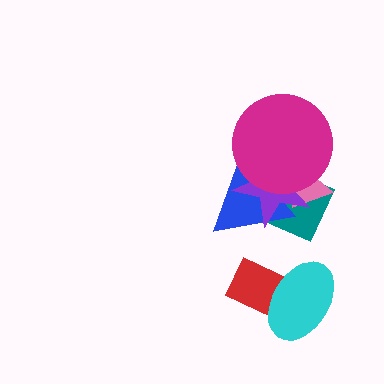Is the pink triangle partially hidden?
Yes, it is partially covered by another shape.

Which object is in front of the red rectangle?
The cyan ellipse is in front of the red rectangle.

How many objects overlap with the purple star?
4 objects overlap with the purple star.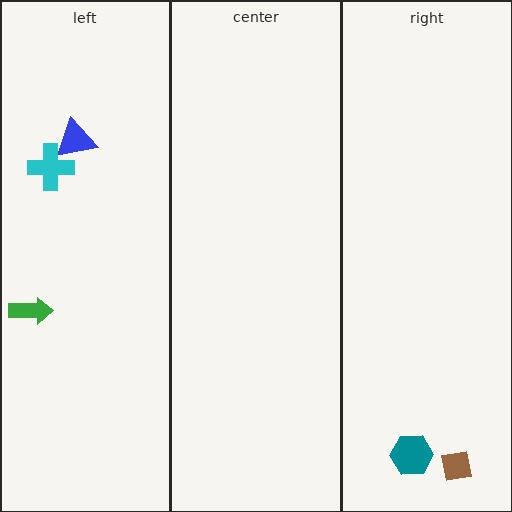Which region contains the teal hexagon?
The right region.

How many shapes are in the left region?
3.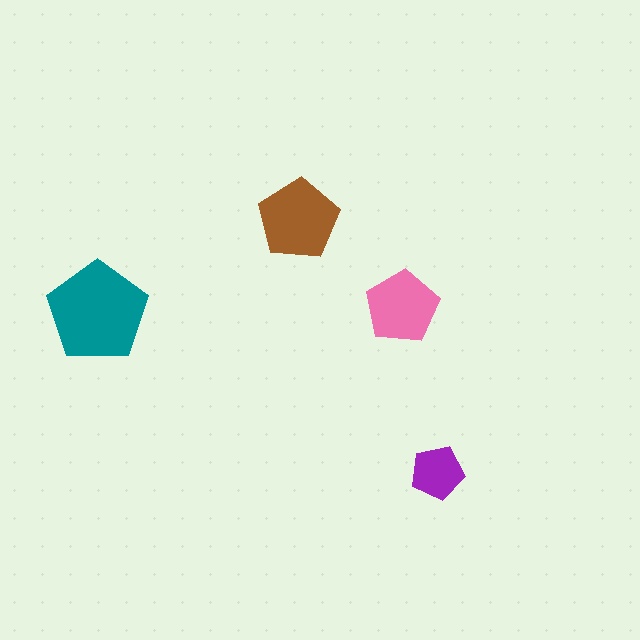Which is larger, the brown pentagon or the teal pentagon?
The teal one.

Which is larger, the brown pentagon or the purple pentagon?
The brown one.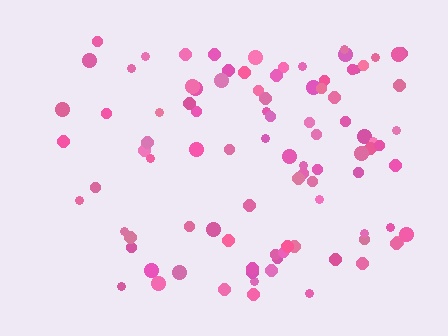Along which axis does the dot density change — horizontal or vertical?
Horizontal.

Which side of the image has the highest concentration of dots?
The right.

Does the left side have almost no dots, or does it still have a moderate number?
Still a moderate number, just noticeably fewer than the right.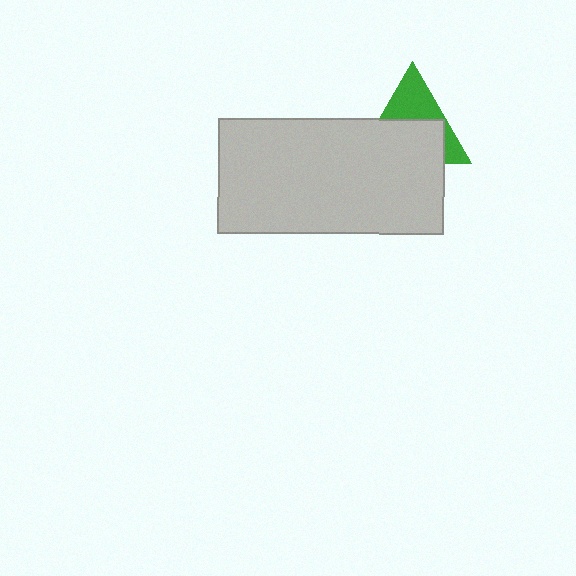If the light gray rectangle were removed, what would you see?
You would see the complete green triangle.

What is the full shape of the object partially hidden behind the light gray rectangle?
The partially hidden object is a green triangle.